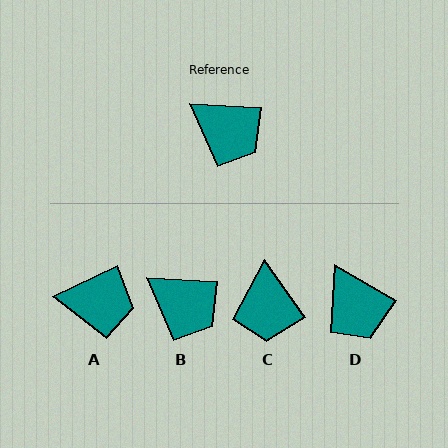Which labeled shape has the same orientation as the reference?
B.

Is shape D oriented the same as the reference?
No, it is off by about 28 degrees.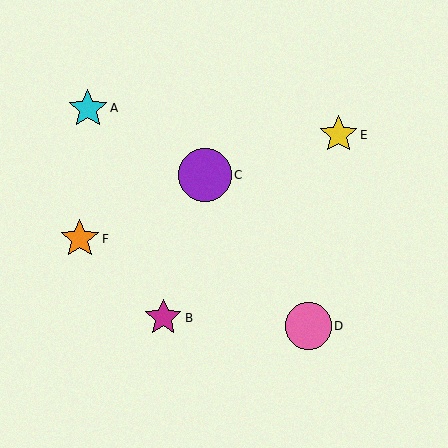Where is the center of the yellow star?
The center of the yellow star is at (338, 135).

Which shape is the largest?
The purple circle (labeled C) is the largest.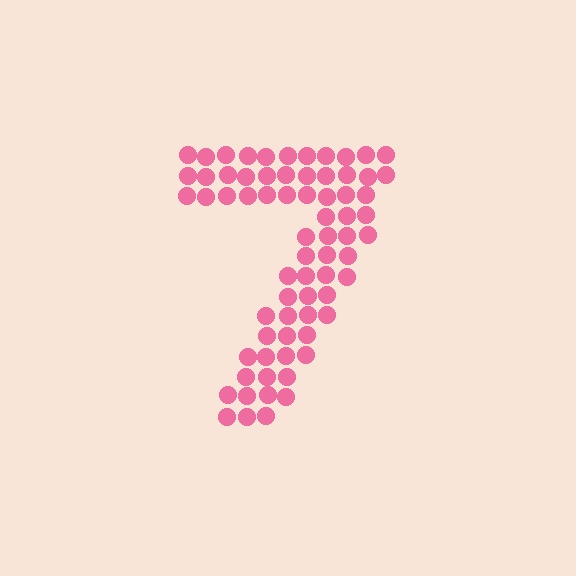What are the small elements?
The small elements are circles.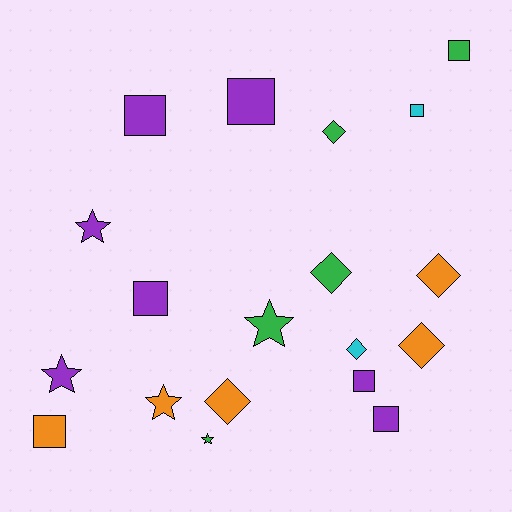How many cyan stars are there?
There are no cyan stars.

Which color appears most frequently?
Purple, with 7 objects.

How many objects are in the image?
There are 19 objects.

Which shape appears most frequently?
Square, with 8 objects.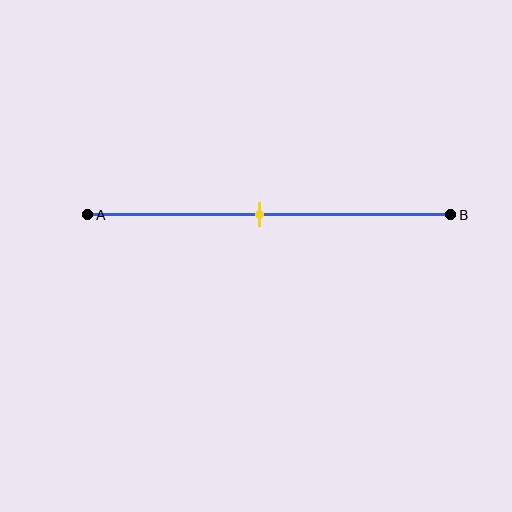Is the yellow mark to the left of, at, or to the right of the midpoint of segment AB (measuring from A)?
The yellow mark is approximately at the midpoint of segment AB.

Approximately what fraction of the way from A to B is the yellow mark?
The yellow mark is approximately 45% of the way from A to B.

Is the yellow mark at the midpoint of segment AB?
Yes, the mark is approximately at the midpoint.